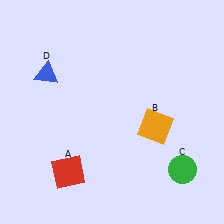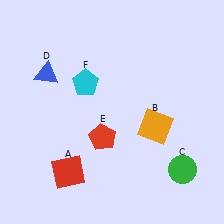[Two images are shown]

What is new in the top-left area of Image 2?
A cyan pentagon (F) was added in the top-left area of Image 2.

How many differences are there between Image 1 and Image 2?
There are 2 differences between the two images.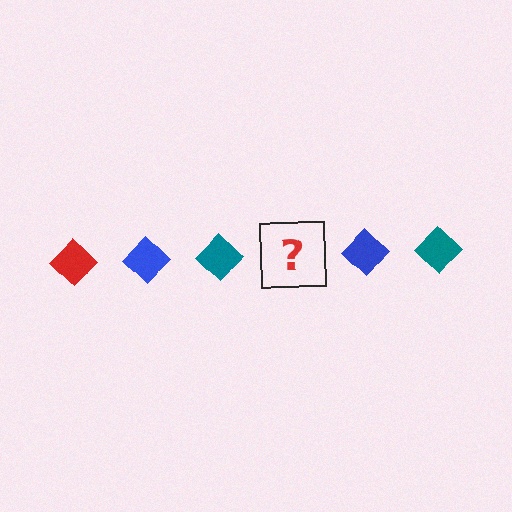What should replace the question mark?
The question mark should be replaced with a red diamond.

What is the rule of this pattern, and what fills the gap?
The rule is that the pattern cycles through red, blue, teal diamonds. The gap should be filled with a red diamond.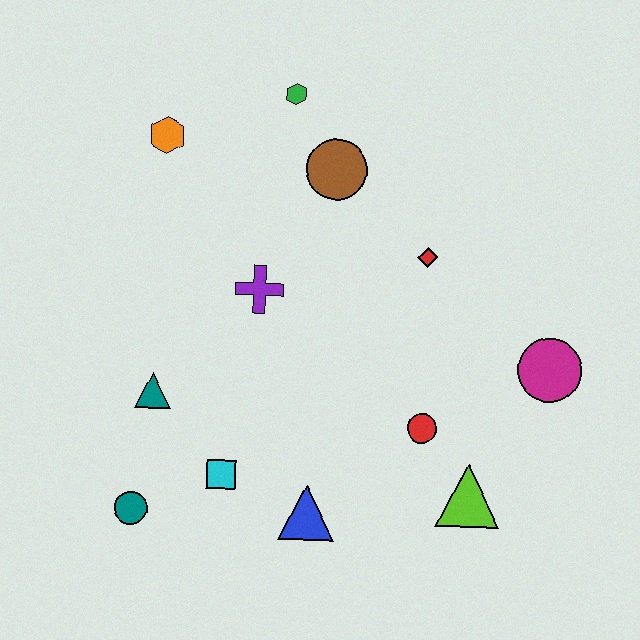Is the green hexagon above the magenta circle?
Yes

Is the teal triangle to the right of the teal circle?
Yes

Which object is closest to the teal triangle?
The cyan square is closest to the teal triangle.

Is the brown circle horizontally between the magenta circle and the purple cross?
Yes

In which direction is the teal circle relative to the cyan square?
The teal circle is to the left of the cyan square.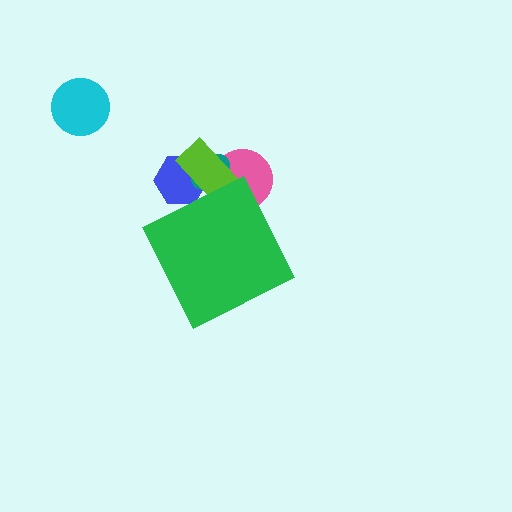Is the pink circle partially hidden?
Yes, the pink circle is partially hidden behind the green diamond.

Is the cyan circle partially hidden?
No, the cyan circle is fully visible.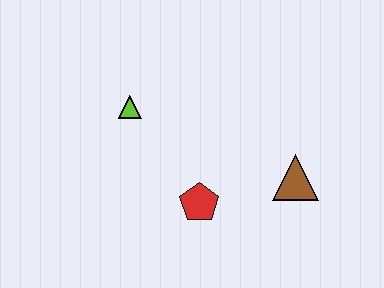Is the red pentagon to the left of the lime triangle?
No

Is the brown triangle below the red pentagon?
No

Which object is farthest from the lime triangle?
The brown triangle is farthest from the lime triangle.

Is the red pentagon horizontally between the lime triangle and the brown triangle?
Yes